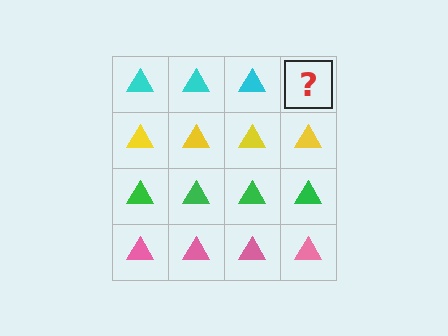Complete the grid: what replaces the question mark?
The question mark should be replaced with a cyan triangle.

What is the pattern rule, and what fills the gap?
The rule is that each row has a consistent color. The gap should be filled with a cyan triangle.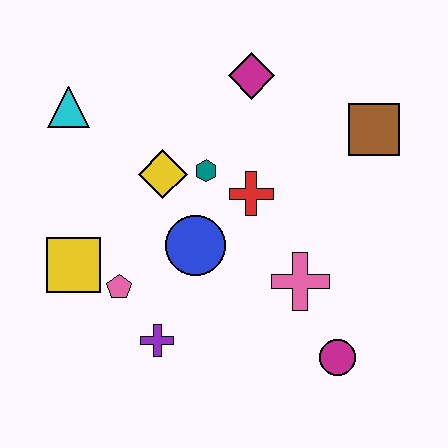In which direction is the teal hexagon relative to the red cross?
The teal hexagon is to the left of the red cross.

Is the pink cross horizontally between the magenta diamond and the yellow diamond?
No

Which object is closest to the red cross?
The teal hexagon is closest to the red cross.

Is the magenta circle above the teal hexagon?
No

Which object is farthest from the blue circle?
The brown square is farthest from the blue circle.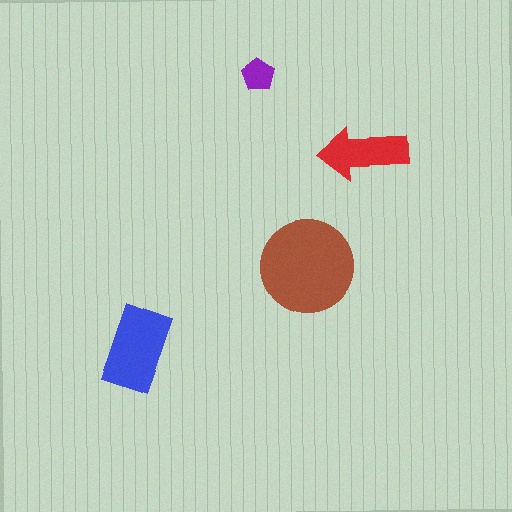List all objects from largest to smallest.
The brown circle, the blue rectangle, the red arrow, the purple pentagon.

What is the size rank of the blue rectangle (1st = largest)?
2nd.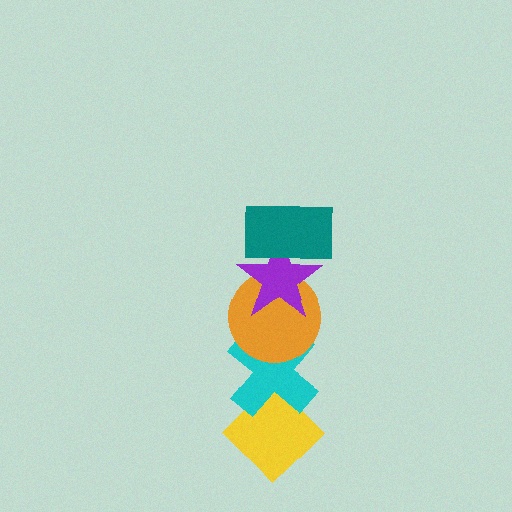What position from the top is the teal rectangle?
The teal rectangle is 1st from the top.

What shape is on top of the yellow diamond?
The cyan cross is on top of the yellow diamond.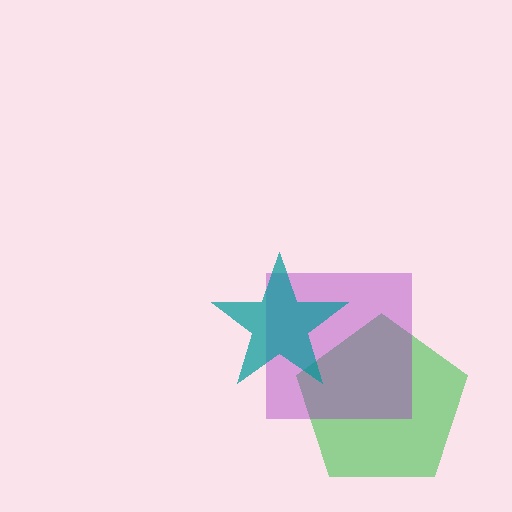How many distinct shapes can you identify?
There are 3 distinct shapes: a green pentagon, a purple square, a teal star.